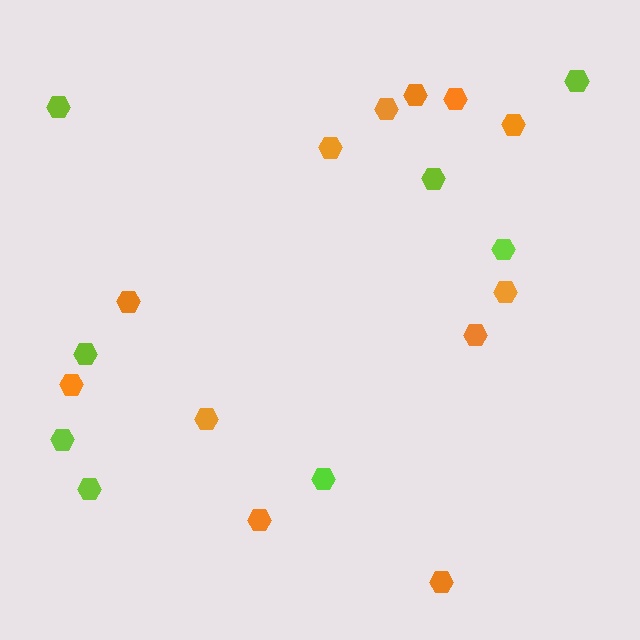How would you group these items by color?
There are 2 groups: one group of orange hexagons (12) and one group of lime hexagons (8).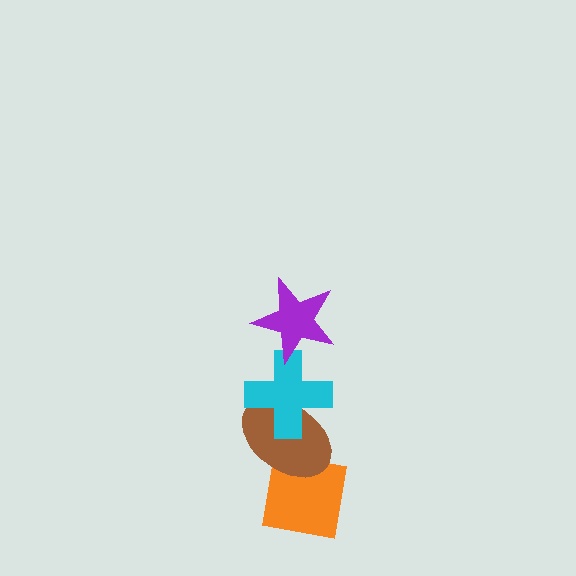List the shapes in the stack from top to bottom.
From top to bottom: the purple star, the cyan cross, the brown ellipse, the orange square.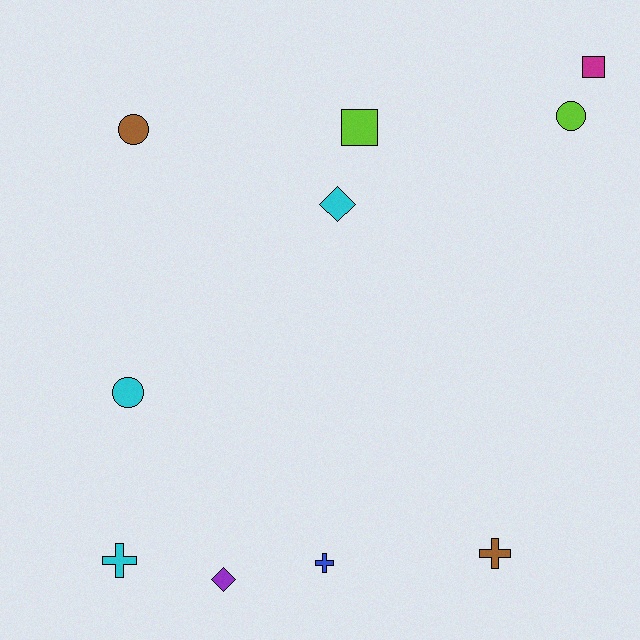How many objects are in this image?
There are 10 objects.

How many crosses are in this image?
There are 3 crosses.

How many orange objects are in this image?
There are no orange objects.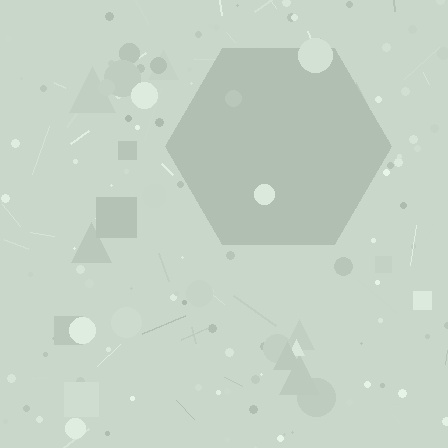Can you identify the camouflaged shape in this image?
The camouflaged shape is a hexagon.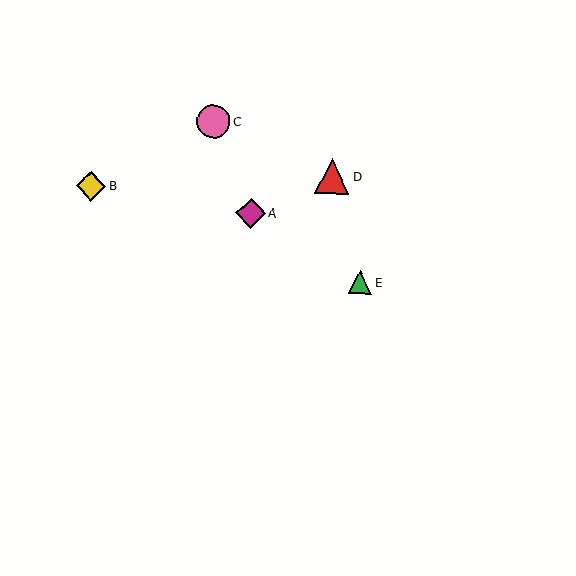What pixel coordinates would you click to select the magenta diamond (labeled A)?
Click at (251, 213) to select the magenta diamond A.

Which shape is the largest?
The red triangle (labeled D) is the largest.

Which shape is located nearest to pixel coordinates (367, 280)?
The green triangle (labeled E) at (360, 282) is nearest to that location.